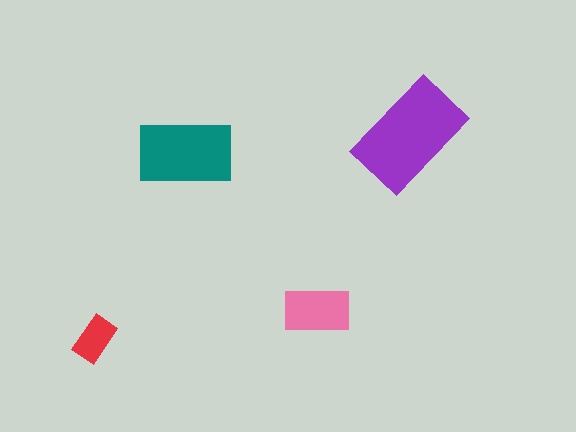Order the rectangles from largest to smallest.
the purple one, the teal one, the pink one, the red one.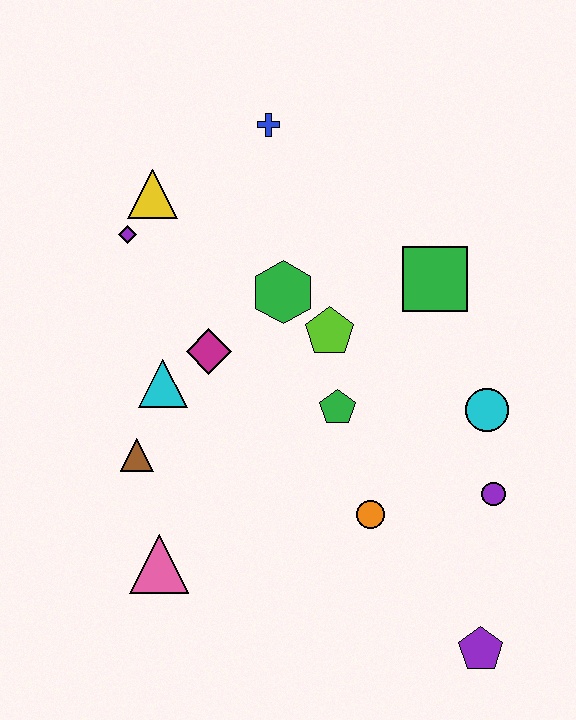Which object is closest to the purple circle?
The cyan circle is closest to the purple circle.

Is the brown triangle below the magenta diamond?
Yes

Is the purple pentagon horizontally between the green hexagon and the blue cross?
No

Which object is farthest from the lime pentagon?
The purple pentagon is farthest from the lime pentagon.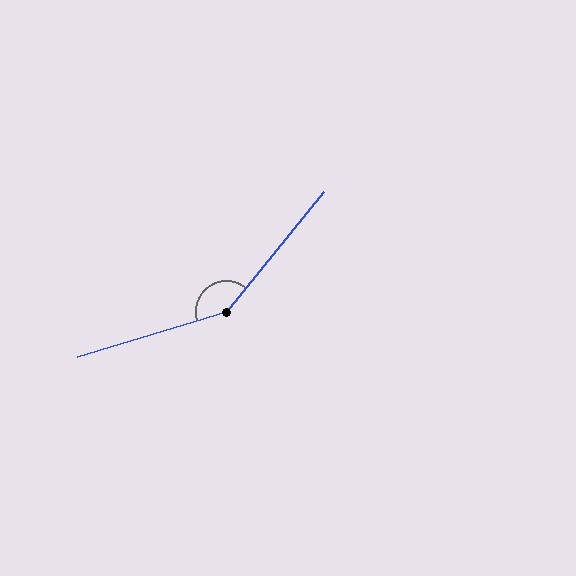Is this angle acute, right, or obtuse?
It is obtuse.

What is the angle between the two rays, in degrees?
Approximately 146 degrees.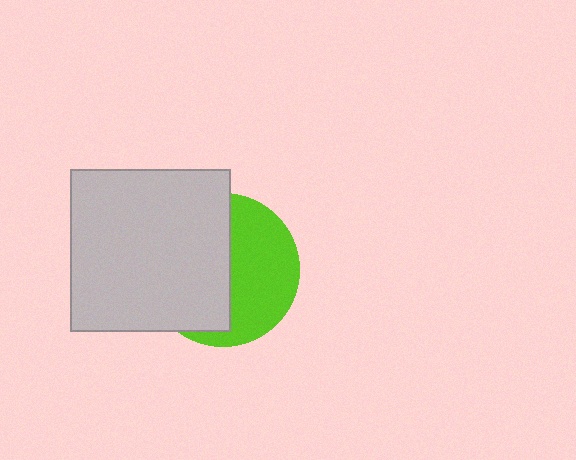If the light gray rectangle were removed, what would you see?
You would see the complete lime circle.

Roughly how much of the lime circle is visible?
About half of it is visible (roughly 46%).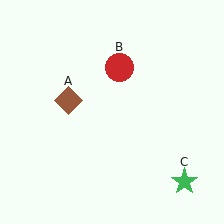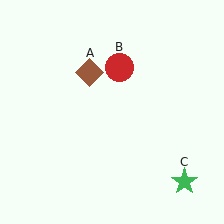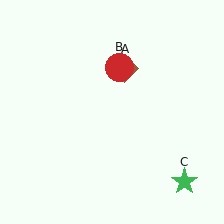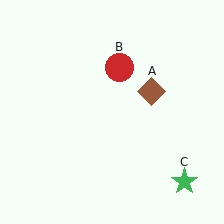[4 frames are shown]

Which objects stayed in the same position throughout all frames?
Red circle (object B) and green star (object C) remained stationary.